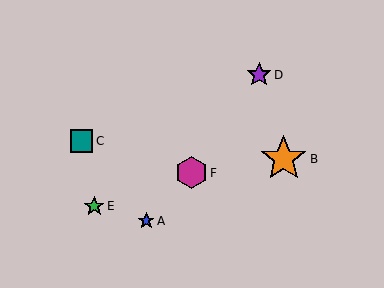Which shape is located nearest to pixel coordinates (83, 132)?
The teal square (labeled C) at (81, 141) is nearest to that location.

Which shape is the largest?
The orange star (labeled B) is the largest.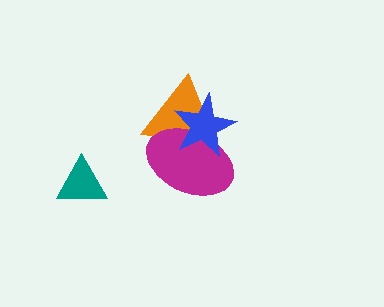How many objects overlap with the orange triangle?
2 objects overlap with the orange triangle.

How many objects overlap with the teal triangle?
0 objects overlap with the teal triangle.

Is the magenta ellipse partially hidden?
Yes, it is partially covered by another shape.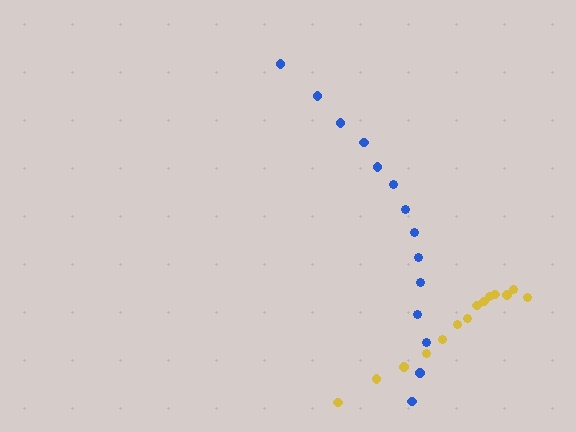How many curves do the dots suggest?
There are 2 distinct paths.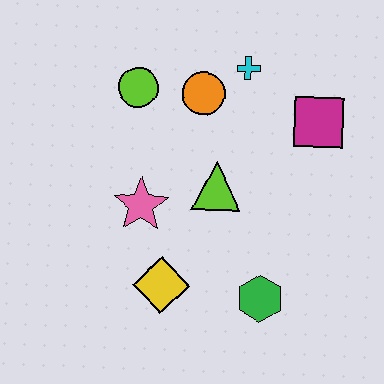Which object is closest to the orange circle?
The cyan cross is closest to the orange circle.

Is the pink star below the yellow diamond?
No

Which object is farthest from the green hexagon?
The lime circle is farthest from the green hexagon.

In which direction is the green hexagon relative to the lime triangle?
The green hexagon is below the lime triangle.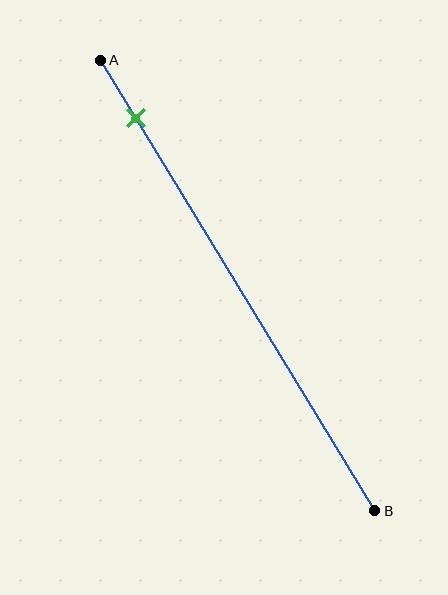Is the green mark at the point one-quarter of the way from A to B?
No, the mark is at about 15% from A, not at the 25% one-quarter point.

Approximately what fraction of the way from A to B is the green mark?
The green mark is approximately 15% of the way from A to B.